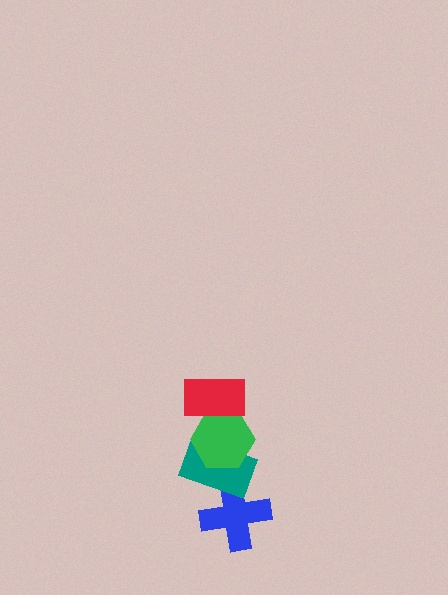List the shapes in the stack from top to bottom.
From top to bottom: the red rectangle, the green hexagon, the teal rectangle, the blue cross.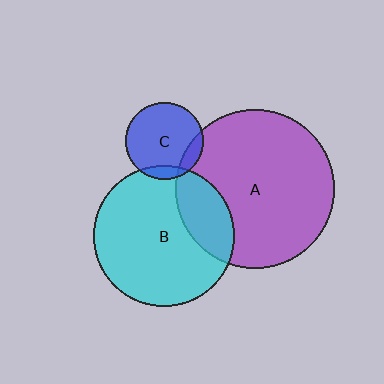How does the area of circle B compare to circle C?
Approximately 3.3 times.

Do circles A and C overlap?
Yes.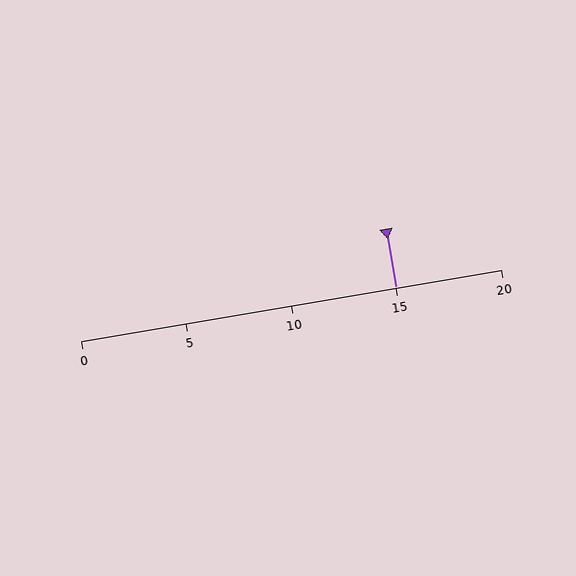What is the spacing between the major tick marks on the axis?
The major ticks are spaced 5 apart.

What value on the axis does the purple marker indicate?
The marker indicates approximately 15.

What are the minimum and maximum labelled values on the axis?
The axis runs from 0 to 20.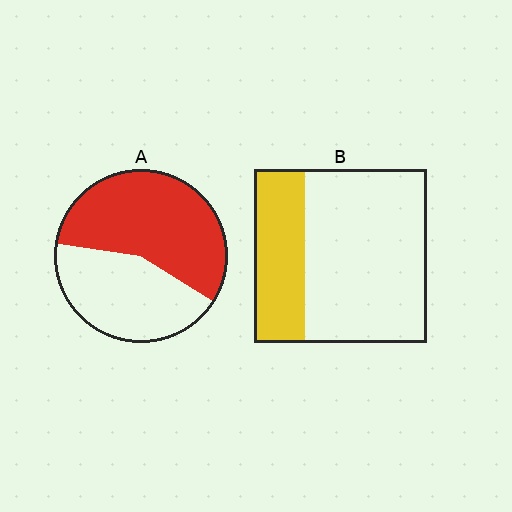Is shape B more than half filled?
No.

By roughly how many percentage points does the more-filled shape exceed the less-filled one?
By roughly 25 percentage points (A over B).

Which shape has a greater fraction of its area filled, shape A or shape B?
Shape A.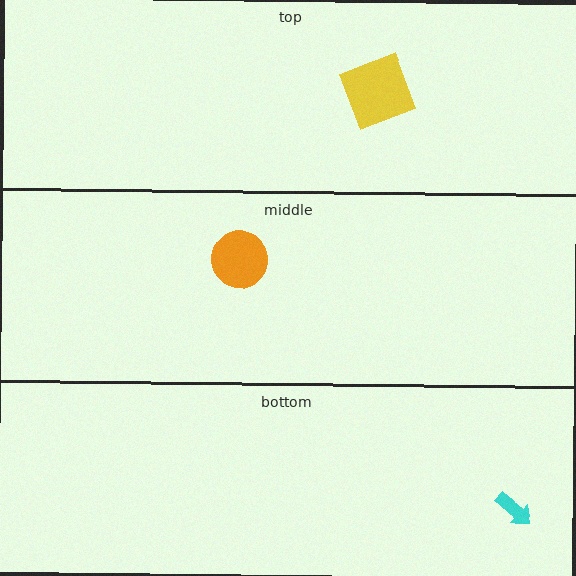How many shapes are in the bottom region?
1.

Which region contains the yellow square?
The top region.